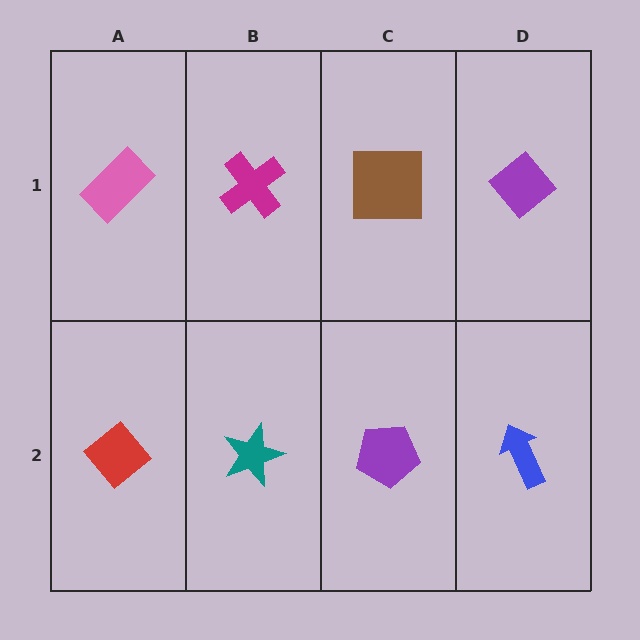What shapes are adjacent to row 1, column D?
A blue arrow (row 2, column D), a brown square (row 1, column C).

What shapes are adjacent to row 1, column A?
A red diamond (row 2, column A), a magenta cross (row 1, column B).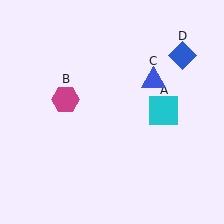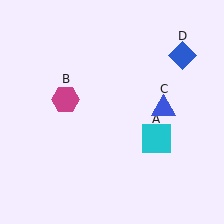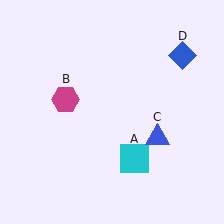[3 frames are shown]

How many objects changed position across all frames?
2 objects changed position: cyan square (object A), blue triangle (object C).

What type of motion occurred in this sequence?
The cyan square (object A), blue triangle (object C) rotated clockwise around the center of the scene.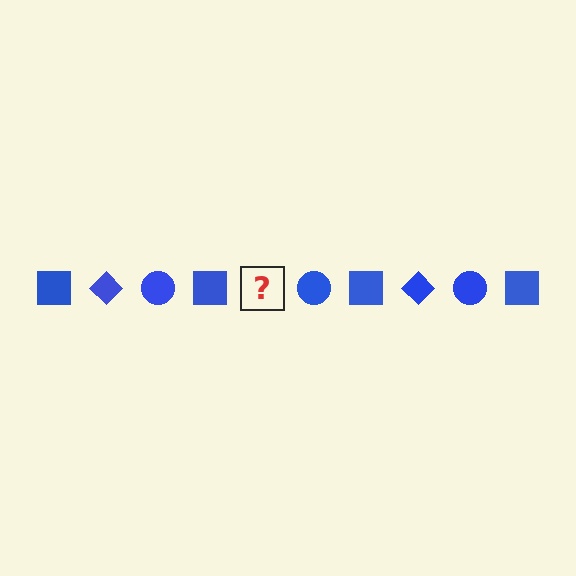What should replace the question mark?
The question mark should be replaced with a blue diamond.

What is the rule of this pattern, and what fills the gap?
The rule is that the pattern cycles through square, diamond, circle shapes in blue. The gap should be filled with a blue diamond.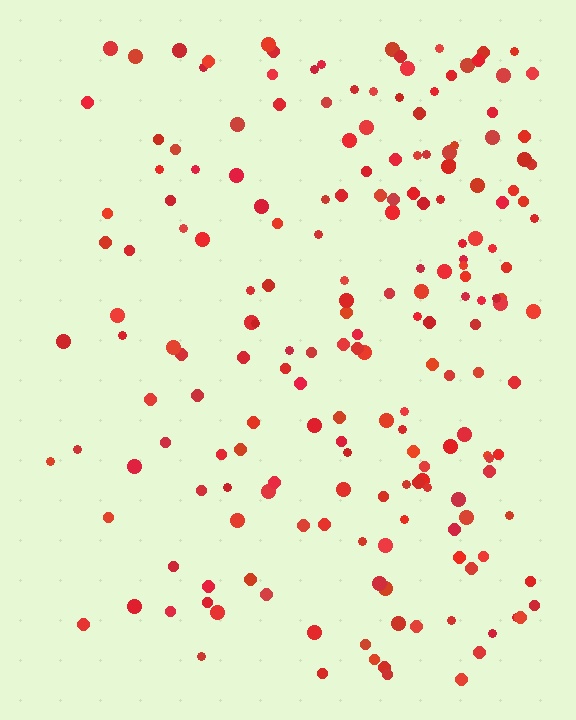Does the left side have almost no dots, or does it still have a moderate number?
Still a moderate number, just noticeably fewer than the right.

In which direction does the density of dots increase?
From left to right, with the right side densest.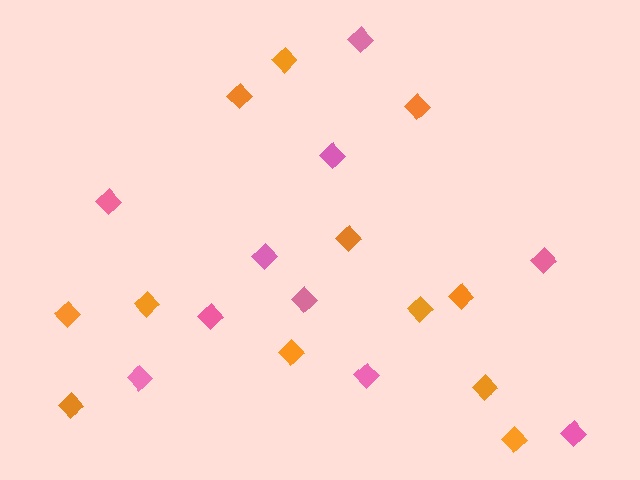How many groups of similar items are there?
There are 2 groups: one group of pink diamonds (10) and one group of orange diamonds (12).